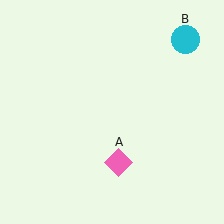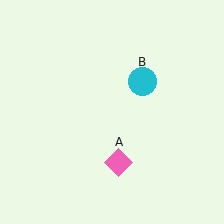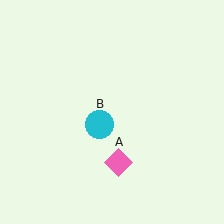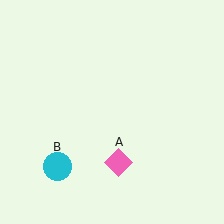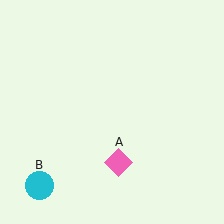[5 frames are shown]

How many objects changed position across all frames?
1 object changed position: cyan circle (object B).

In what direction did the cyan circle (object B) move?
The cyan circle (object B) moved down and to the left.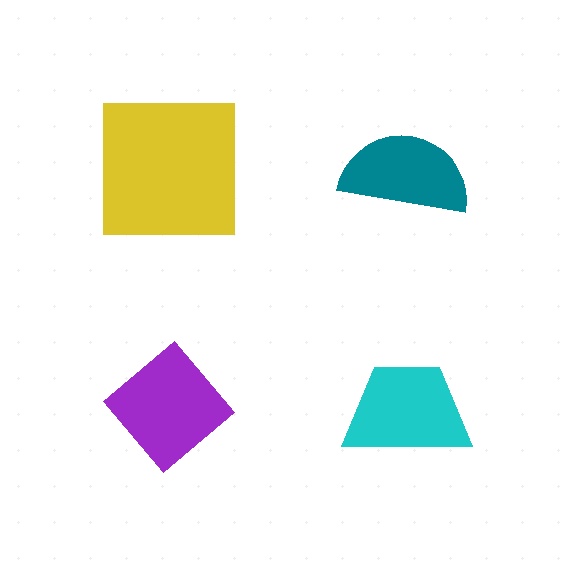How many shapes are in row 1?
2 shapes.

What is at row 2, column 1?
A purple diamond.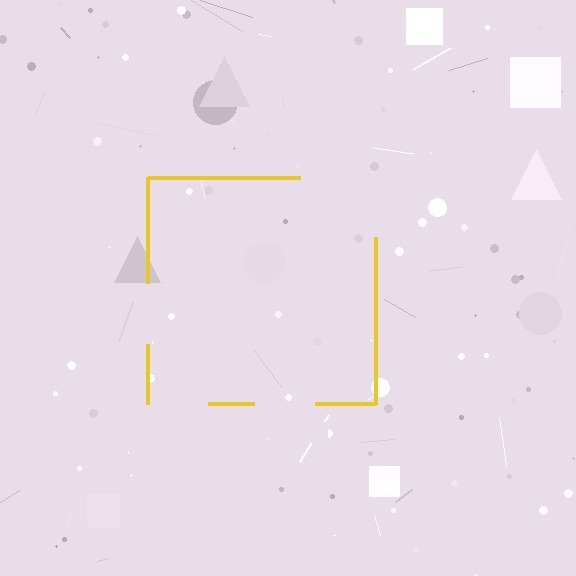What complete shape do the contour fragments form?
The contour fragments form a square.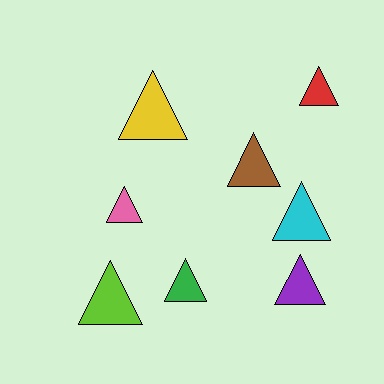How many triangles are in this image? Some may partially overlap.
There are 8 triangles.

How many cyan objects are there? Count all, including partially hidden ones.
There is 1 cyan object.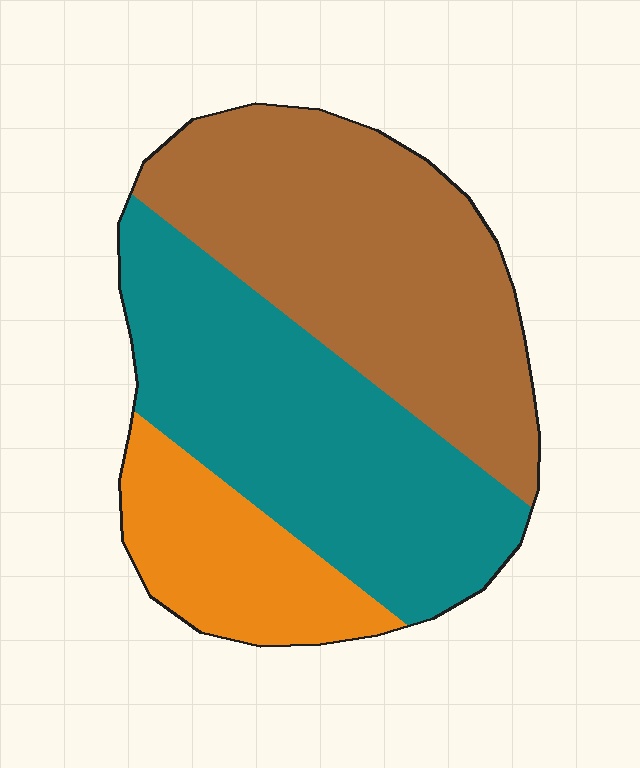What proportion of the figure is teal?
Teal takes up between a third and a half of the figure.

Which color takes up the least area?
Orange, at roughly 15%.